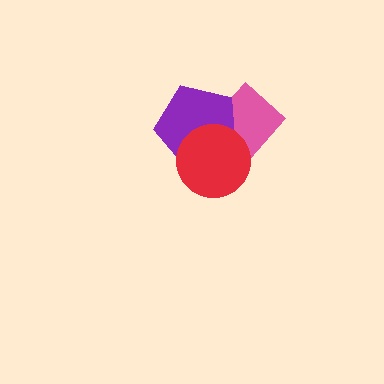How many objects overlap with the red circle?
2 objects overlap with the red circle.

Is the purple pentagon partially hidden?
Yes, it is partially covered by another shape.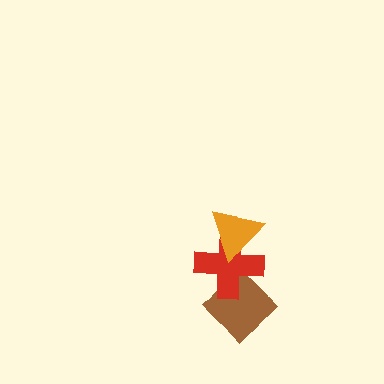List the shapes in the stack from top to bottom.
From top to bottom: the orange triangle, the red cross, the brown diamond.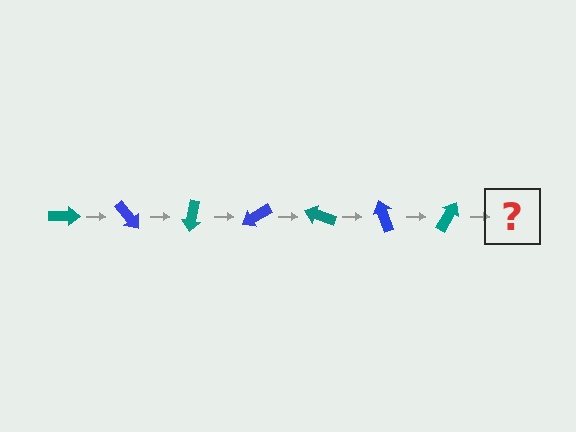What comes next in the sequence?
The next element should be a blue arrow, rotated 350 degrees from the start.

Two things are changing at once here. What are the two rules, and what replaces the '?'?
The two rules are that it rotates 50 degrees each step and the color cycles through teal and blue. The '?' should be a blue arrow, rotated 350 degrees from the start.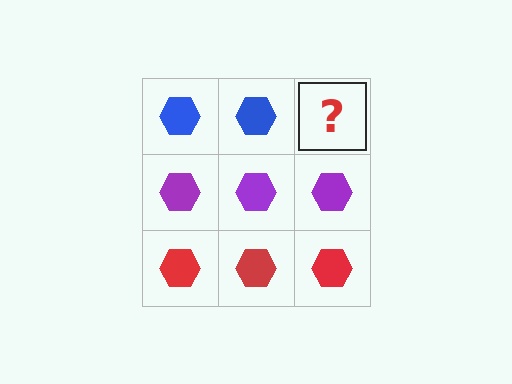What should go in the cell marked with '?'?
The missing cell should contain a blue hexagon.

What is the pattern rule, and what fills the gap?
The rule is that each row has a consistent color. The gap should be filled with a blue hexagon.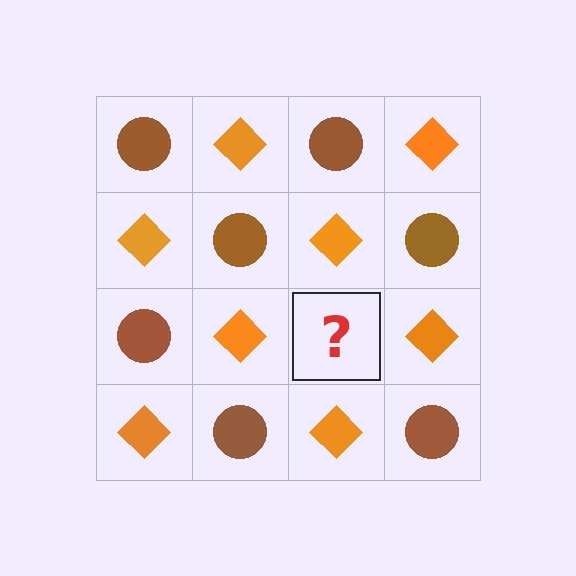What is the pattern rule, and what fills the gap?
The rule is that it alternates brown circle and orange diamond in a checkerboard pattern. The gap should be filled with a brown circle.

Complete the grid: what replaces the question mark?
The question mark should be replaced with a brown circle.